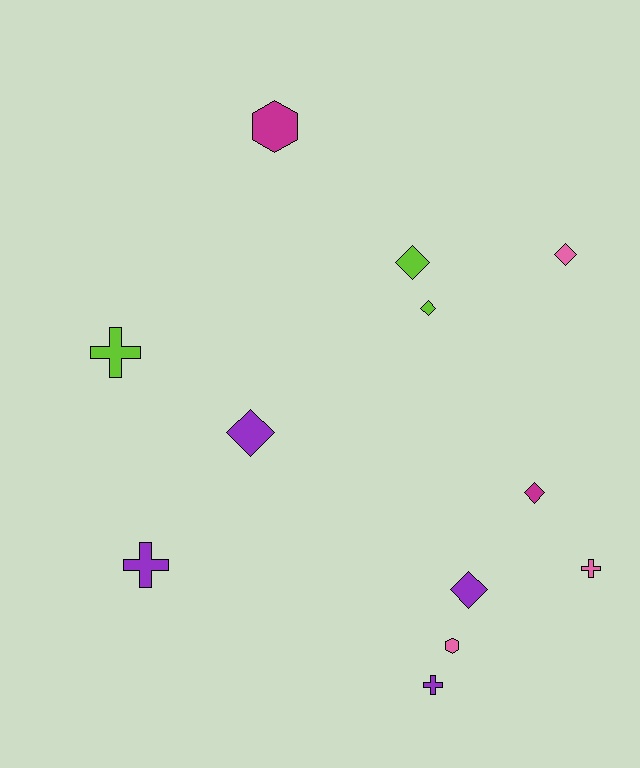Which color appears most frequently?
Purple, with 4 objects.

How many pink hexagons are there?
There is 1 pink hexagon.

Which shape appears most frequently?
Diamond, with 6 objects.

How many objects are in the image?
There are 12 objects.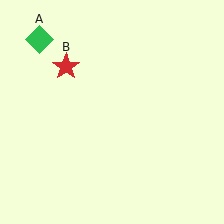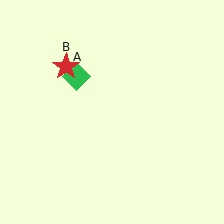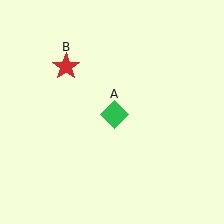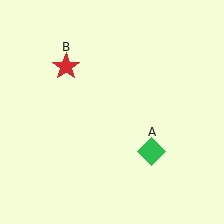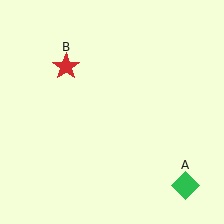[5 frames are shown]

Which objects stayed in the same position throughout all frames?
Red star (object B) remained stationary.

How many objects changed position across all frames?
1 object changed position: green diamond (object A).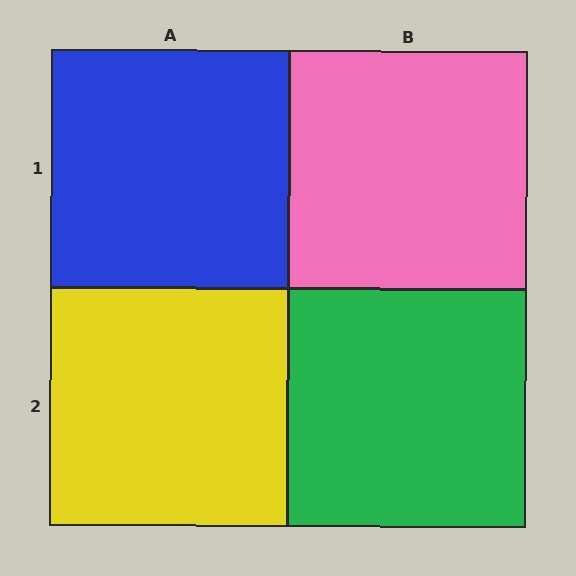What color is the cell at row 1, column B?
Pink.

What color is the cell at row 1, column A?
Blue.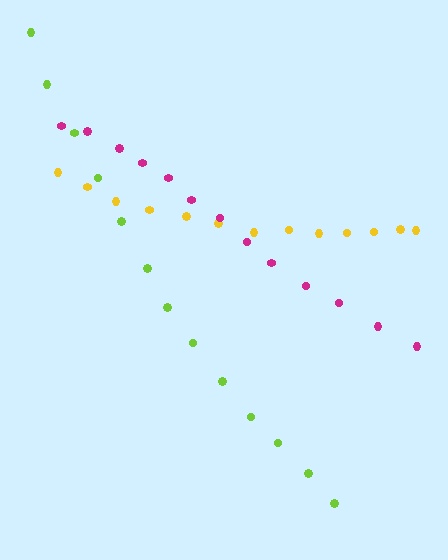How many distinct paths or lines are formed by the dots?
There are 3 distinct paths.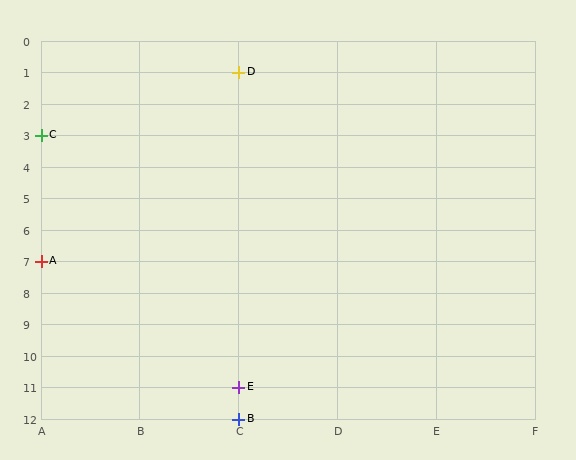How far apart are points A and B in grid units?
Points A and B are 2 columns and 5 rows apart (about 5.4 grid units diagonally).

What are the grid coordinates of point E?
Point E is at grid coordinates (C, 11).